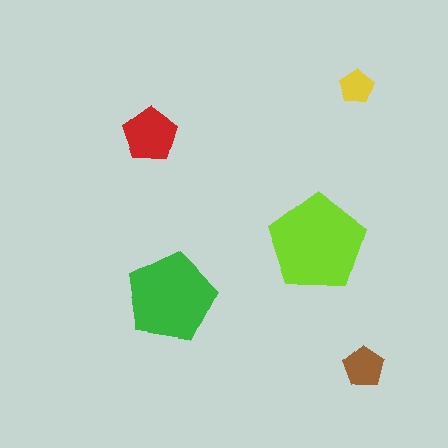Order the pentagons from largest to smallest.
the lime one, the green one, the red one, the brown one, the yellow one.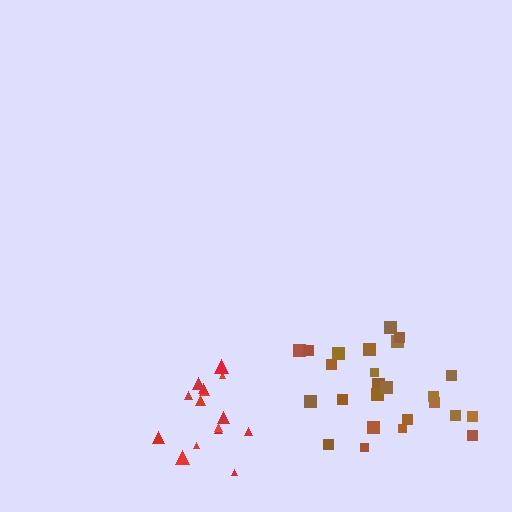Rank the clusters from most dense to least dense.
red, brown.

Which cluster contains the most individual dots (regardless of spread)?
Brown (26).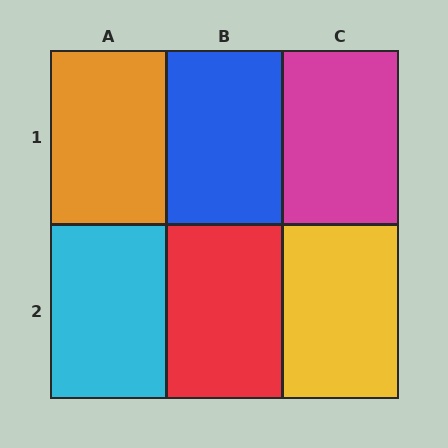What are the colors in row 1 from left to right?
Orange, blue, magenta.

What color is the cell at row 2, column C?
Yellow.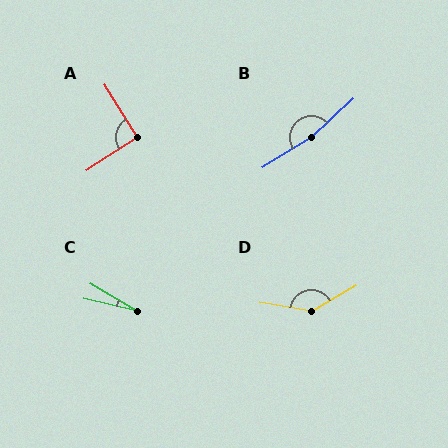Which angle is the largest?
B, at approximately 169 degrees.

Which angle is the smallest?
C, at approximately 18 degrees.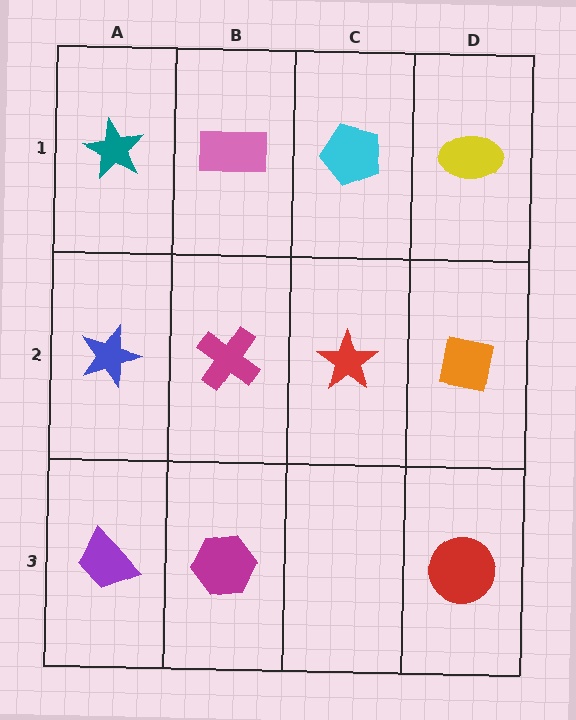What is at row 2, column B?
A magenta cross.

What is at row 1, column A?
A teal star.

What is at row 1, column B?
A pink rectangle.